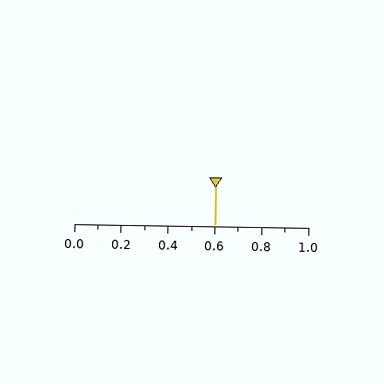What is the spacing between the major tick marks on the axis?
The major ticks are spaced 0.2 apart.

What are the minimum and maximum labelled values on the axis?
The axis runs from 0.0 to 1.0.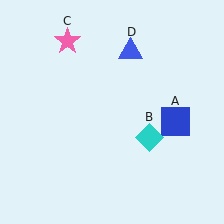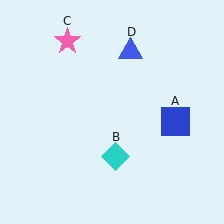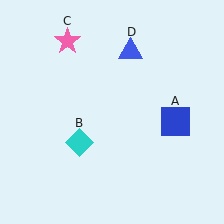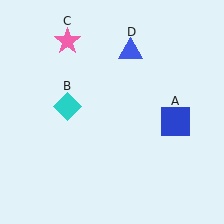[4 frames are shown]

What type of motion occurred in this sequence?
The cyan diamond (object B) rotated clockwise around the center of the scene.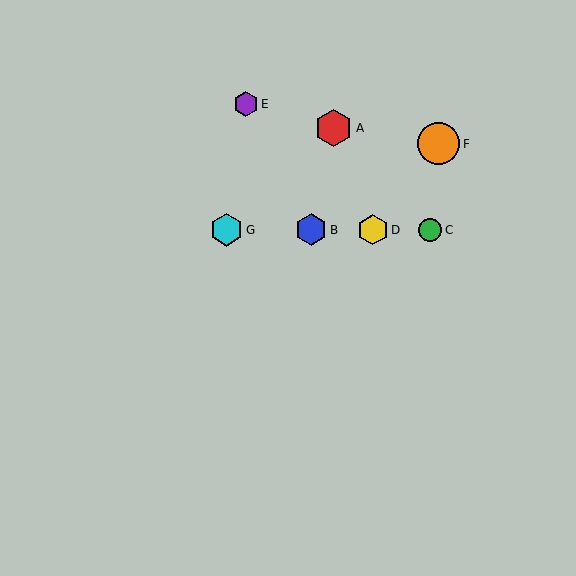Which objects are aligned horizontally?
Objects B, C, D, G are aligned horizontally.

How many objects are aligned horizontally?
4 objects (B, C, D, G) are aligned horizontally.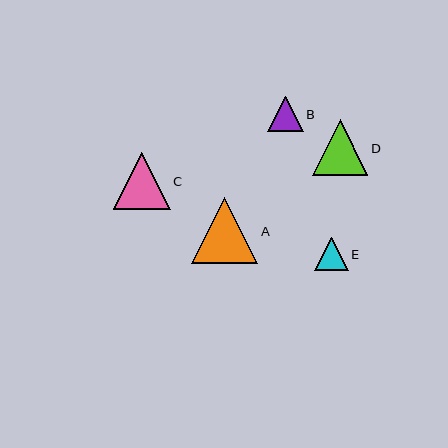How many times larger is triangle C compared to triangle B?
Triangle C is approximately 1.6 times the size of triangle B.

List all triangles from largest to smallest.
From largest to smallest: A, C, D, B, E.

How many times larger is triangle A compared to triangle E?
Triangle A is approximately 2.0 times the size of triangle E.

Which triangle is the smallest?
Triangle E is the smallest with a size of approximately 34 pixels.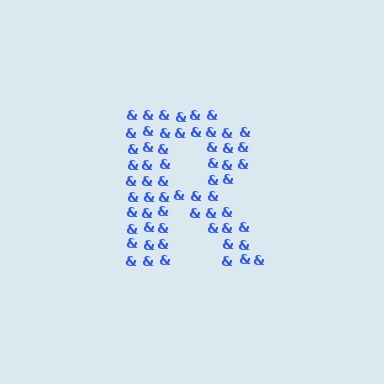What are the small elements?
The small elements are ampersands.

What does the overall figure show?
The overall figure shows the letter R.